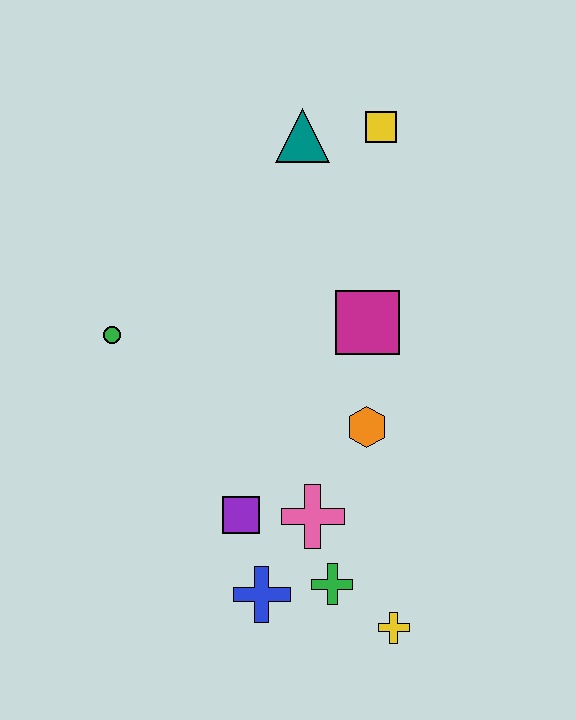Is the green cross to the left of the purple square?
No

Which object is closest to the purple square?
The pink cross is closest to the purple square.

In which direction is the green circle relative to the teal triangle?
The green circle is below the teal triangle.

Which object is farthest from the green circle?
The yellow cross is farthest from the green circle.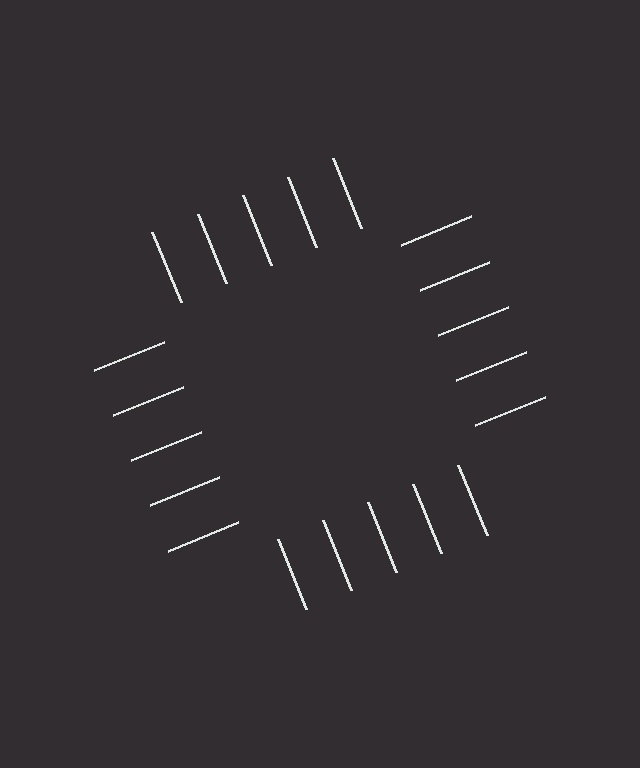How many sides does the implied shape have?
4 sides — the line-ends trace a square.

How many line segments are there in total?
20 — 5 along each of the 4 edges.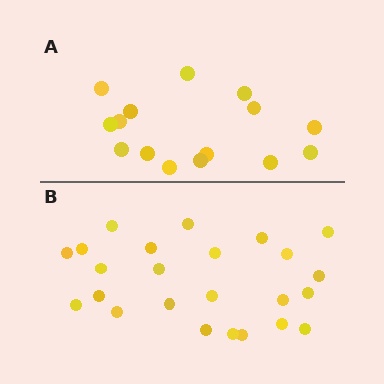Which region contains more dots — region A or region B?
Region B (the bottom region) has more dots.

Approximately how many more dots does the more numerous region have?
Region B has roughly 8 or so more dots than region A.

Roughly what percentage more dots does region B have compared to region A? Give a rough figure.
About 60% more.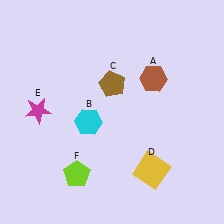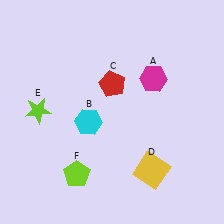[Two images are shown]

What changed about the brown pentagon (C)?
In Image 1, C is brown. In Image 2, it changed to red.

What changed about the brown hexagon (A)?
In Image 1, A is brown. In Image 2, it changed to magenta.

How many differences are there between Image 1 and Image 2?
There are 3 differences between the two images.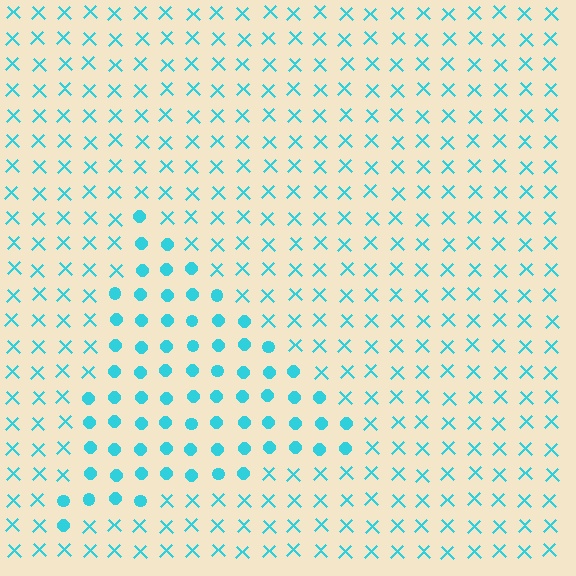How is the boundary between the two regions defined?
The boundary is defined by a change in element shape: circles inside vs. X marks outside. All elements share the same color and spacing.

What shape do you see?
I see a triangle.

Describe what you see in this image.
The image is filled with small cyan elements arranged in a uniform grid. A triangle-shaped region contains circles, while the surrounding area contains X marks. The boundary is defined purely by the change in element shape.